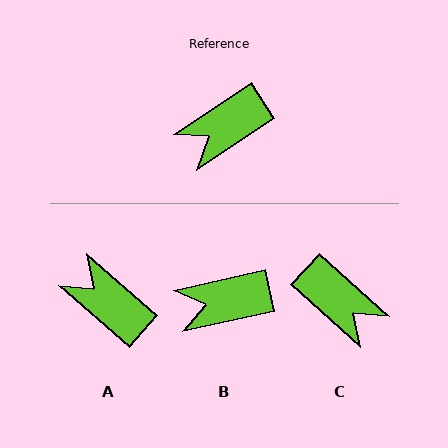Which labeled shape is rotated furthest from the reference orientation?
C, about 104 degrees away.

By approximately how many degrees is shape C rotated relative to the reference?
Approximately 104 degrees counter-clockwise.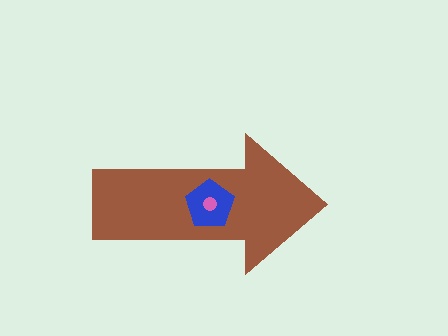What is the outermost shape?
The brown arrow.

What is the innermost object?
The pink circle.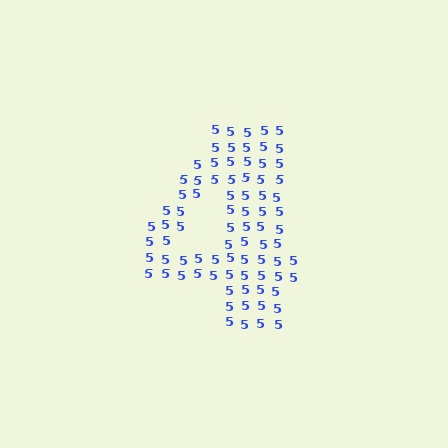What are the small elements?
The small elements are digit 5's.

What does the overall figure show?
The overall figure shows the digit 4.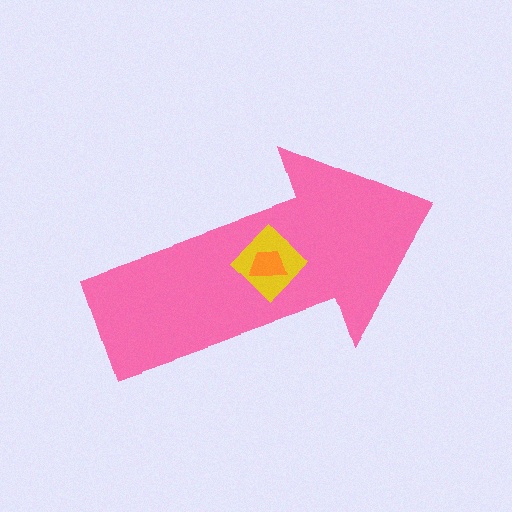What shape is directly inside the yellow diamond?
The orange trapezoid.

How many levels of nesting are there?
3.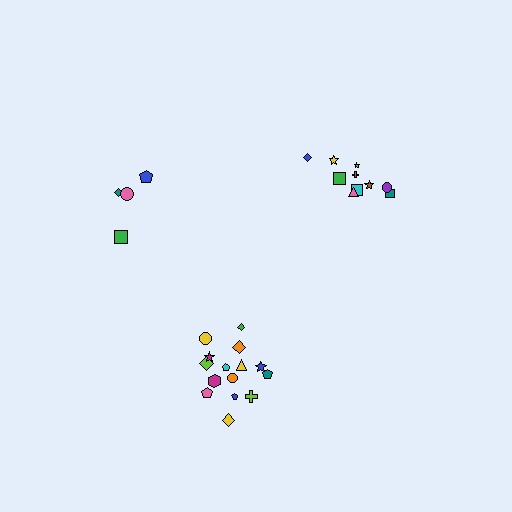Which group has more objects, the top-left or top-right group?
The top-right group.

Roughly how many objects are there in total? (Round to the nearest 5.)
Roughly 30 objects in total.